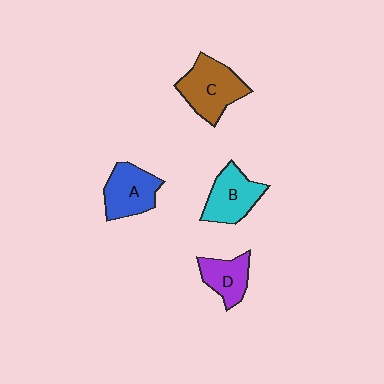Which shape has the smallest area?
Shape D (purple).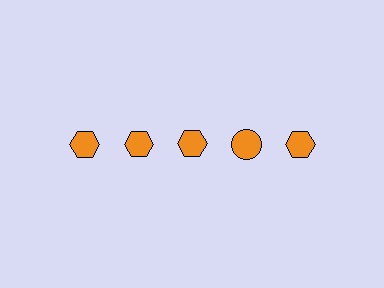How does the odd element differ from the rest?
It has a different shape: circle instead of hexagon.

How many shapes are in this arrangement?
There are 5 shapes arranged in a grid pattern.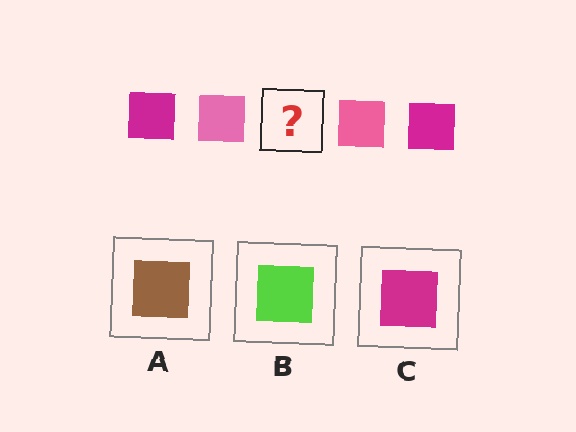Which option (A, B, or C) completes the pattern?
C.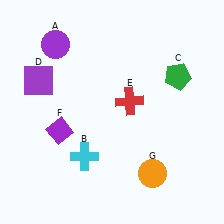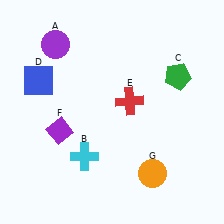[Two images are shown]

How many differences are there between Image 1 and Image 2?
There is 1 difference between the two images.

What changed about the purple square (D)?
In Image 1, D is purple. In Image 2, it changed to blue.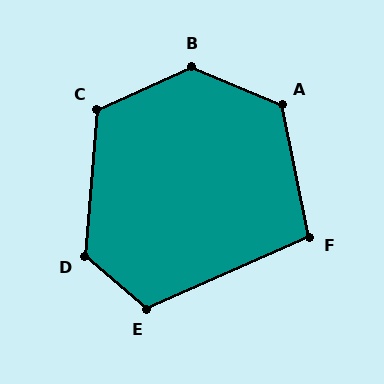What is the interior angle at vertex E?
Approximately 116 degrees (obtuse).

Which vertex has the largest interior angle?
B, at approximately 132 degrees.